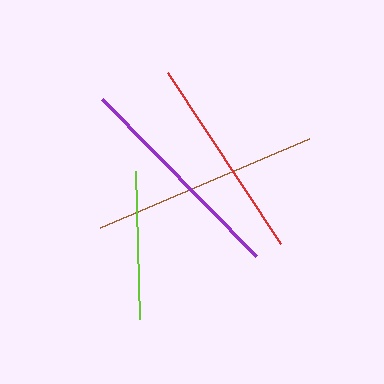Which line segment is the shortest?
The lime line is the shortest at approximately 148 pixels.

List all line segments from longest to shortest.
From longest to shortest: brown, purple, red, lime.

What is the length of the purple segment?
The purple segment is approximately 220 pixels long.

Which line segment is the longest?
The brown line is the longest at approximately 227 pixels.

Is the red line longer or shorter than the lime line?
The red line is longer than the lime line.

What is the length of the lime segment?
The lime segment is approximately 148 pixels long.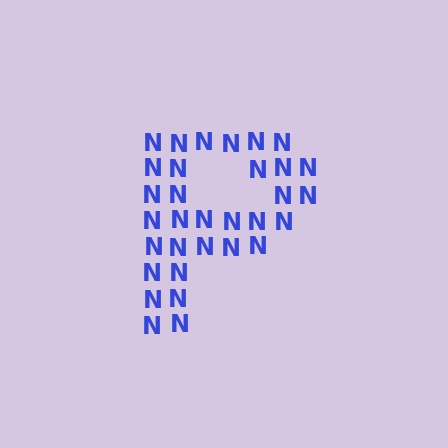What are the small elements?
The small elements are letter N's.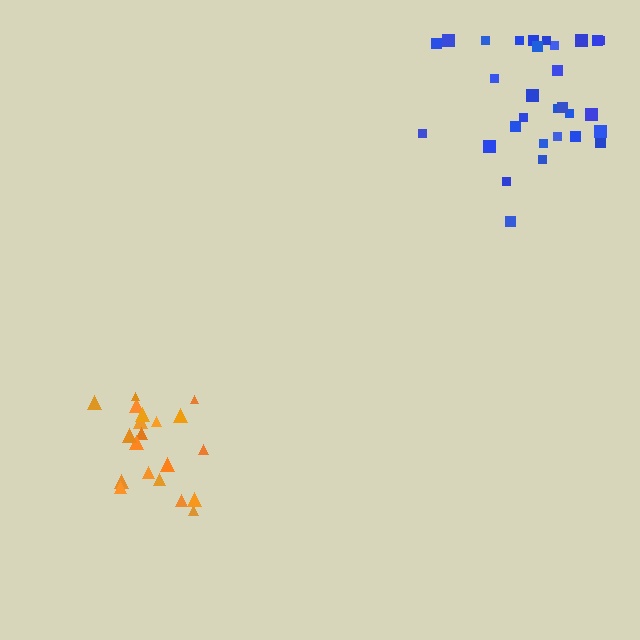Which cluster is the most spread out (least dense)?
Blue.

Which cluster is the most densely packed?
Orange.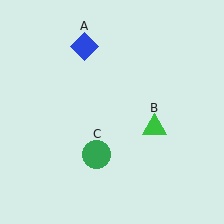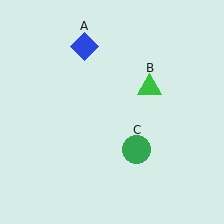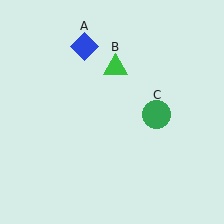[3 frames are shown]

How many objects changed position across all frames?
2 objects changed position: green triangle (object B), green circle (object C).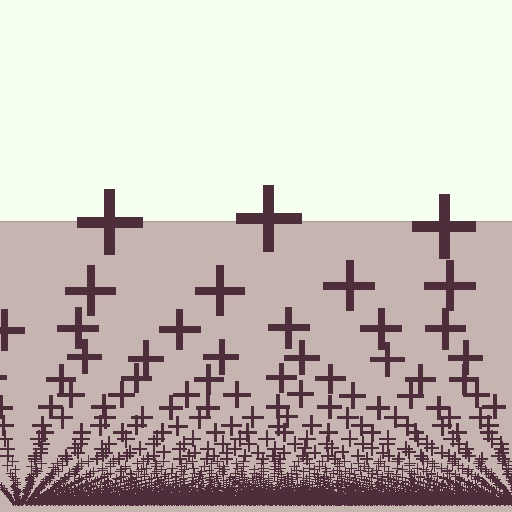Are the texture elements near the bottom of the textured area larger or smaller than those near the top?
Smaller. The gradient is inverted — elements near the bottom are smaller and denser.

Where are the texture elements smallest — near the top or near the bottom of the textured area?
Near the bottom.